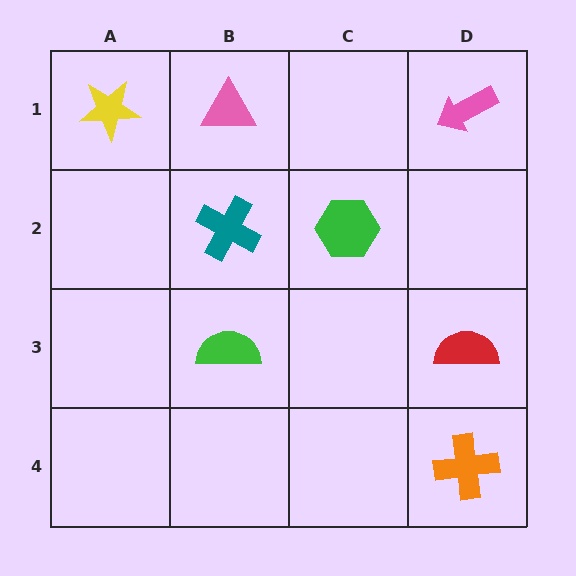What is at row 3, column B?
A green semicircle.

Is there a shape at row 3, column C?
No, that cell is empty.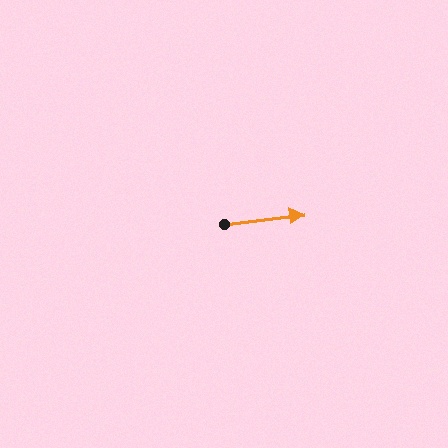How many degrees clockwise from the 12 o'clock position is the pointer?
Approximately 83 degrees.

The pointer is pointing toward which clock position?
Roughly 3 o'clock.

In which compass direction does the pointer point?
East.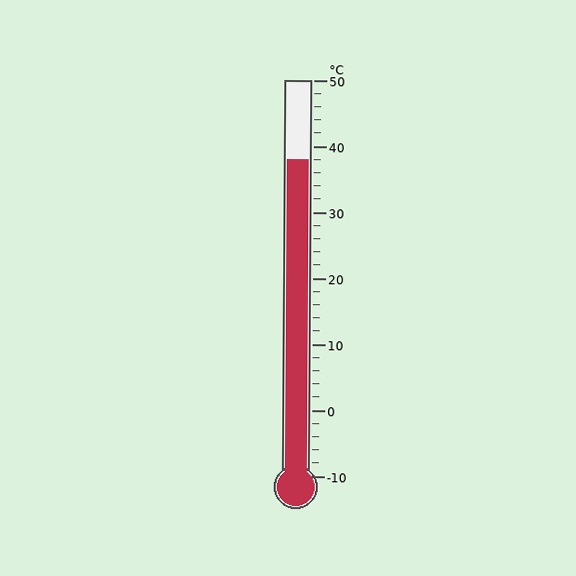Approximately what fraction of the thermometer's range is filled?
The thermometer is filled to approximately 80% of its range.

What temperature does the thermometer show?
The thermometer shows approximately 38°C.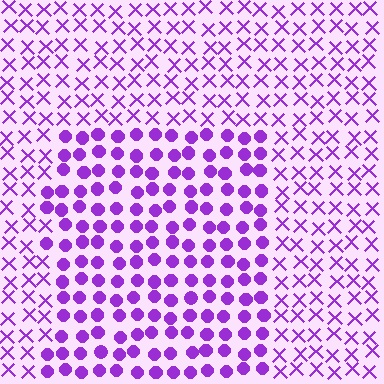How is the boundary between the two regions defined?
The boundary is defined by a change in element shape: circles inside vs. X marks outside. All elements share the same color and spacing.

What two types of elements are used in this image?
The image uses circles inside the rectangle region and X marks outside it.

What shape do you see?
I see a rectangle.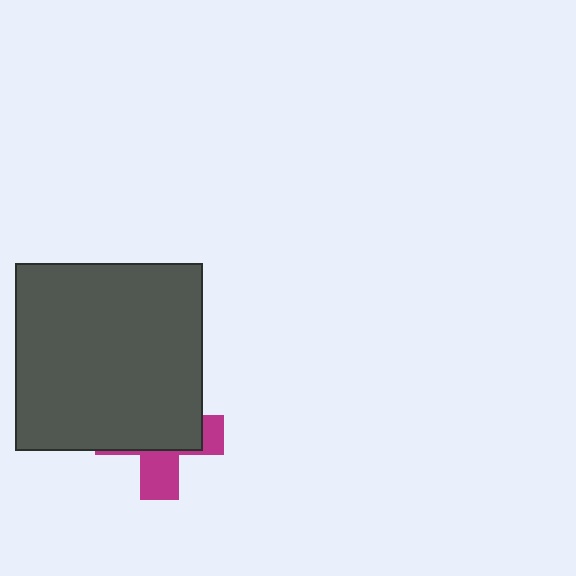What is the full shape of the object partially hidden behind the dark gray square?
The partially hidden object is a magenta cross.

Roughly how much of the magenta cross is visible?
A small part of it is visible (roughly 35%).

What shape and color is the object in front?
The object in front is a dark gray square.